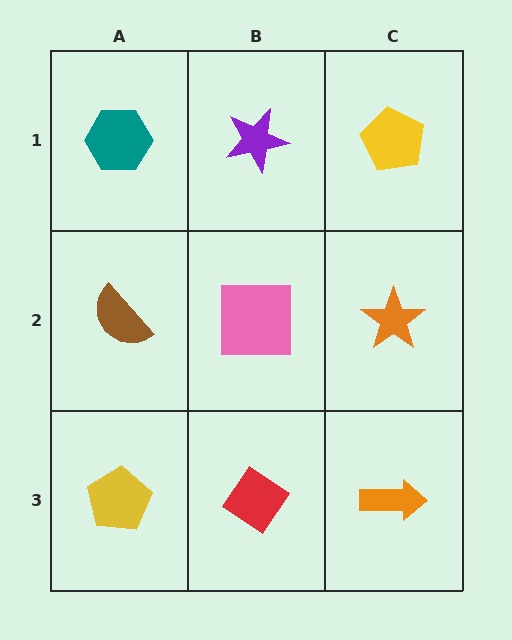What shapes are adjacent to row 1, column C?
An orange star (row 2, column C), a purple star (row 1, column B).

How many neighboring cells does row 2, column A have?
3.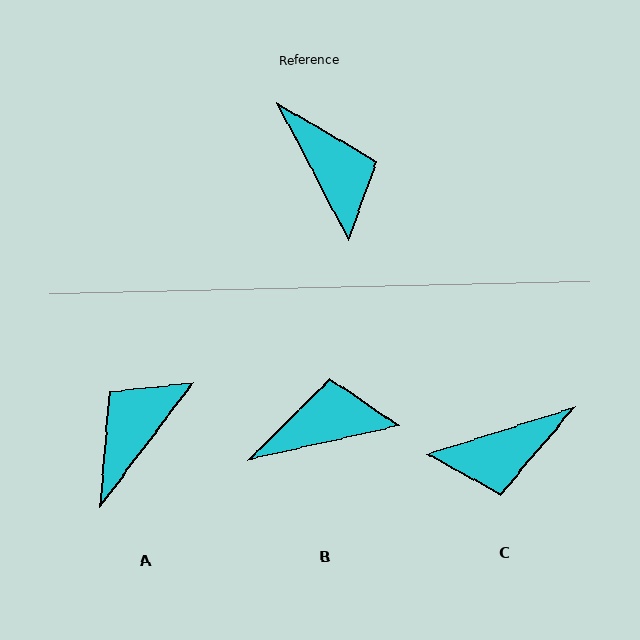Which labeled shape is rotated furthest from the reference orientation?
A, about 116 degrees away.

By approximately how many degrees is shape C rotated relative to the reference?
Approximately 99 degrees clockwise.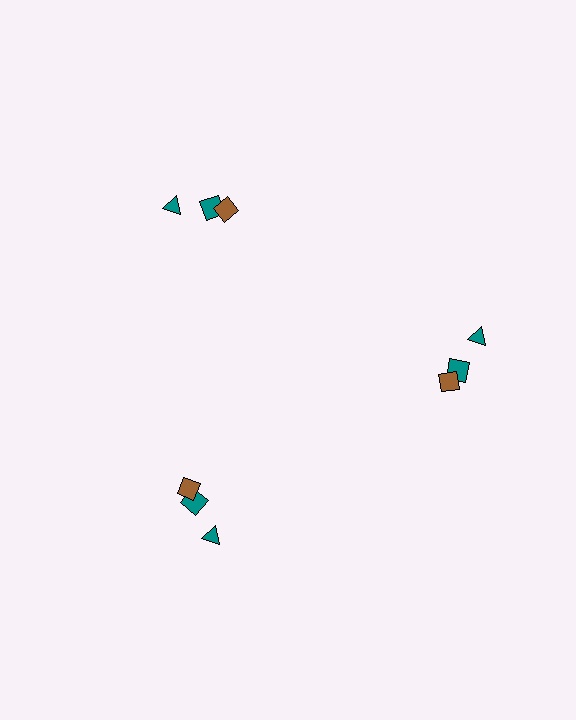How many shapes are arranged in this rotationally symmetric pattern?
There are 9 shapes, arranged in 3 groups of 3.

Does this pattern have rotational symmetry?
Yes, this pattern has 3-fold rotational symmetry. It looks the same after rotating 120 degrees around the center.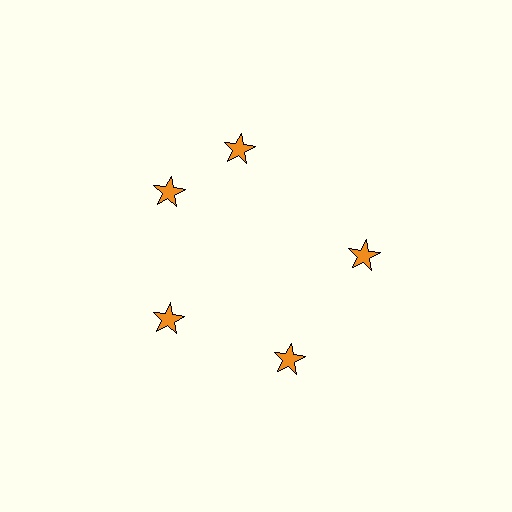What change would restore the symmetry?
The symmetry would be restored by rotating it back into even spacing with its neighbors so that all 5 stars sit at equal angles and equal distance from the center.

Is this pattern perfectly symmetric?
No. The 5 orange stars are arranged in a ring, but one element near the 1 o'clock position is rotated out of alignment along the ring, breaking the 5-fold rotational symmetry.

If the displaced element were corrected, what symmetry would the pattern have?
It would have 5-fold rotational symmetry — the pattern would map onto itself every 72 degrees.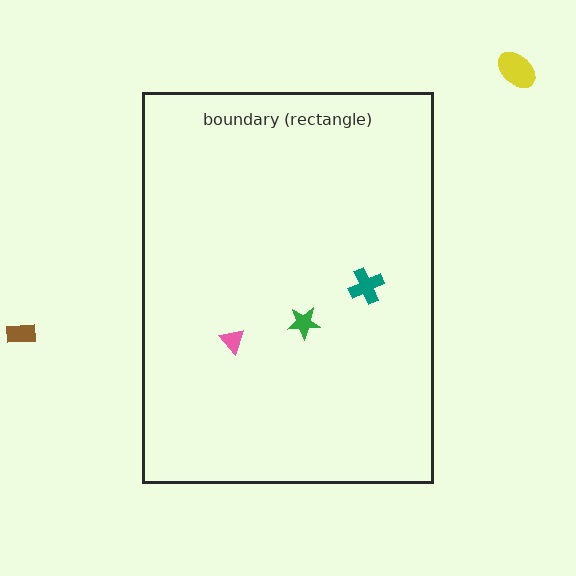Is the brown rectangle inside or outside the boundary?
Outside.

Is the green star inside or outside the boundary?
Inside.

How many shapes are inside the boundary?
3 inside, 2 outside.